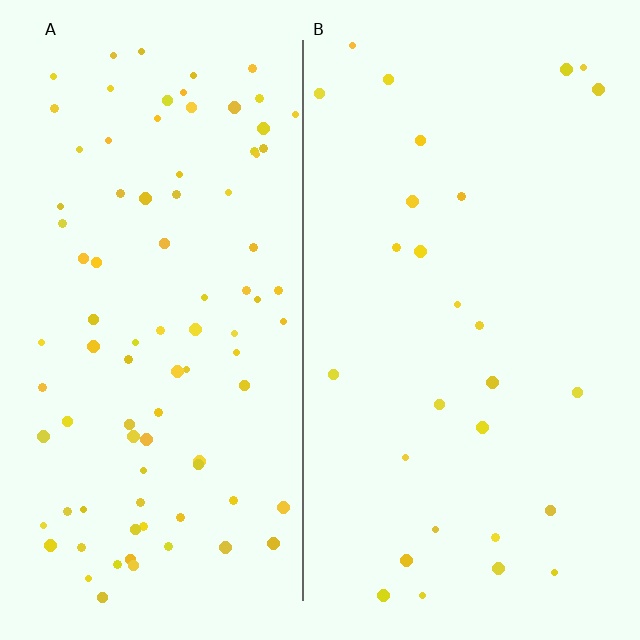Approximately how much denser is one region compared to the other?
Approximately 3.2× — region A over region B.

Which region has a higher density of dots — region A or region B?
A (the left).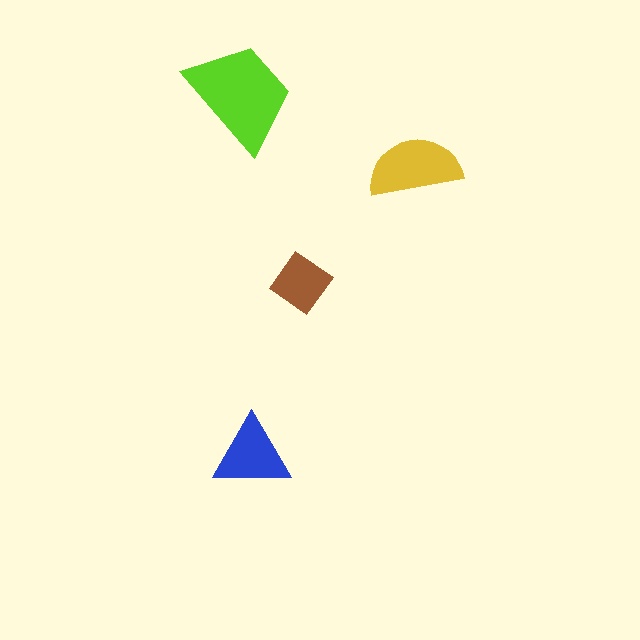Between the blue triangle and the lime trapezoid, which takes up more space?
The lime trapezoid.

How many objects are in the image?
There are 4 objects in the image.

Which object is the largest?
The lime trapezoid.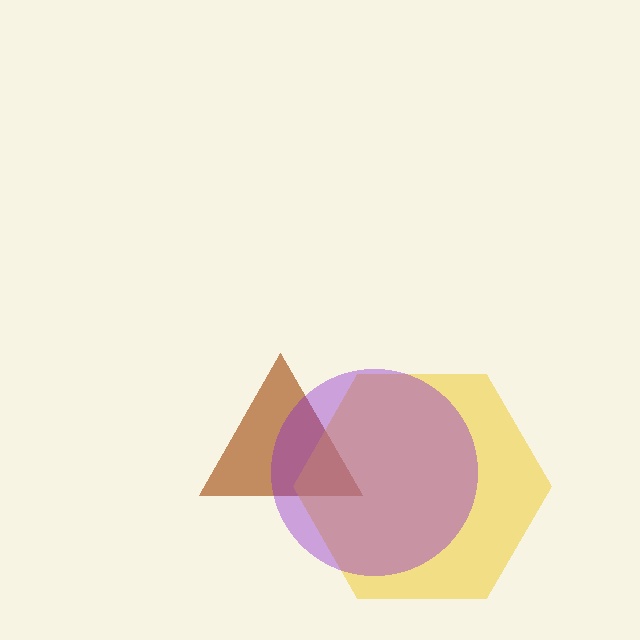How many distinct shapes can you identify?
There are 3 distinct shapes: a brown triangle, a yellow hexagon, a purple circle.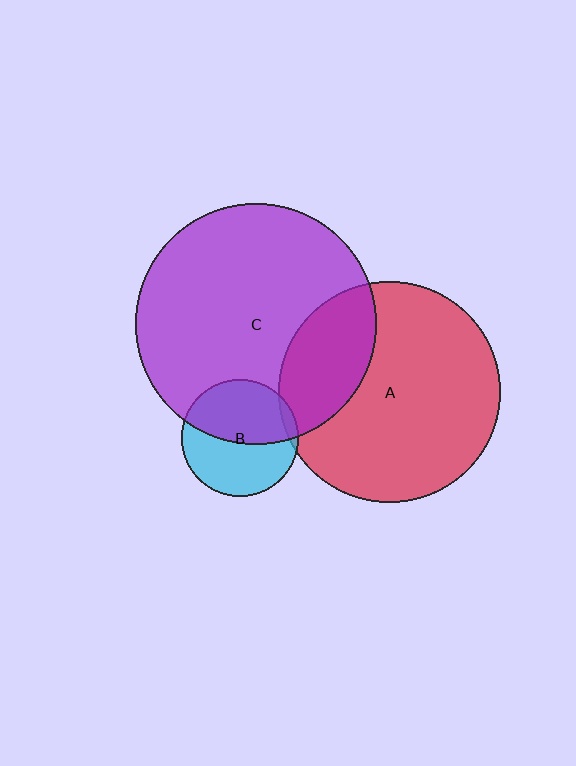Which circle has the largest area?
Circle C (purple).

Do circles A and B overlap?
Yes.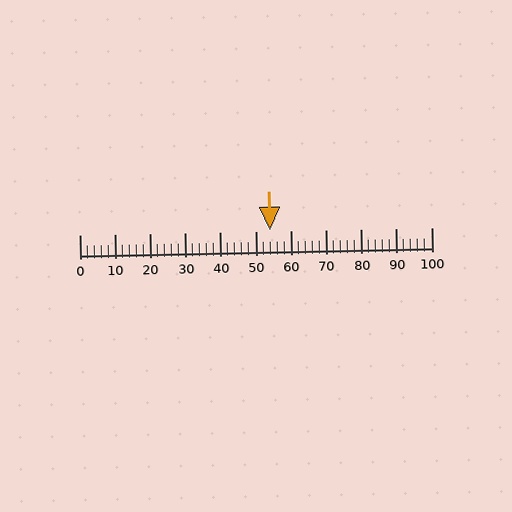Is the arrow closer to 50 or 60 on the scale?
The arrow is closer to 50.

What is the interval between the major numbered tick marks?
The major tick marks are spaced 10 units apart.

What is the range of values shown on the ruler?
The ruler shows values from 0 to 100.